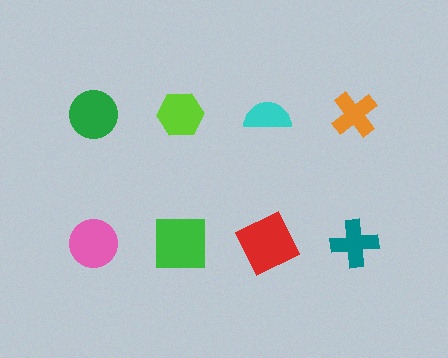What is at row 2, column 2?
A green square.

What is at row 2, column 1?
A pink circle.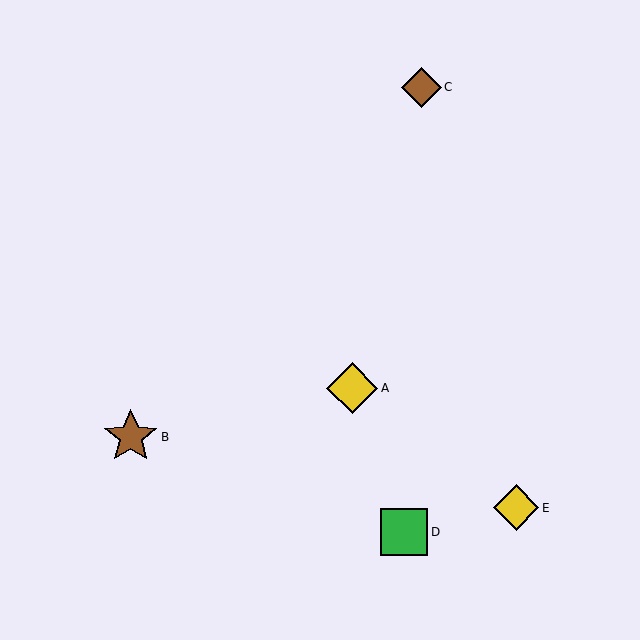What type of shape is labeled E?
Shape E is a yellow diamond.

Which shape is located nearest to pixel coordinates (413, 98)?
The brown diamond (labeled C) at (421, 87) is nearest to that location.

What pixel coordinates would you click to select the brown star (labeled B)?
Click at (131, 437) to select the brown star B.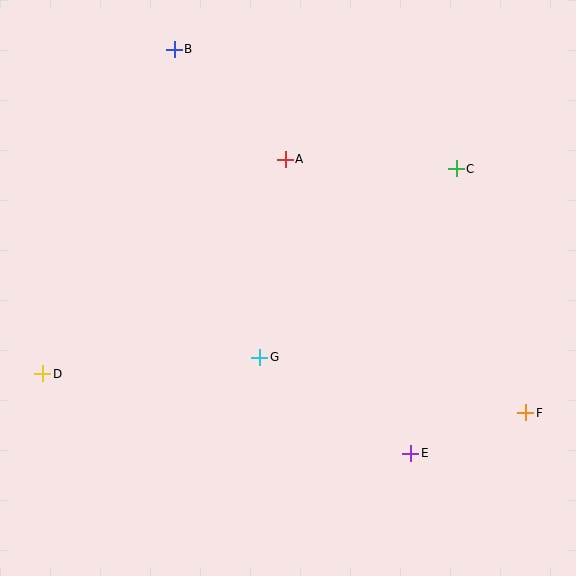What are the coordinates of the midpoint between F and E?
The midpoint between F and E is at (468, 433).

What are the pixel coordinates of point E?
Point E is at (411, 453).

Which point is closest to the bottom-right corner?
Point F is closest to the bottom-right corner.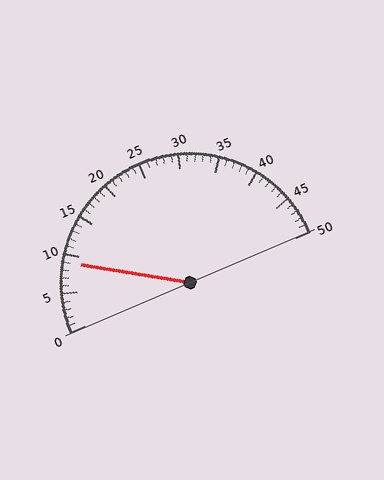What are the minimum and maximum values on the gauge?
The gauge ranges from 0 to 50.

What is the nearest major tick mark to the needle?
The nearest major tick mark is 10.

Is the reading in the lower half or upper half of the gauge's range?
The reading is in the lower half of the range (0 to 50).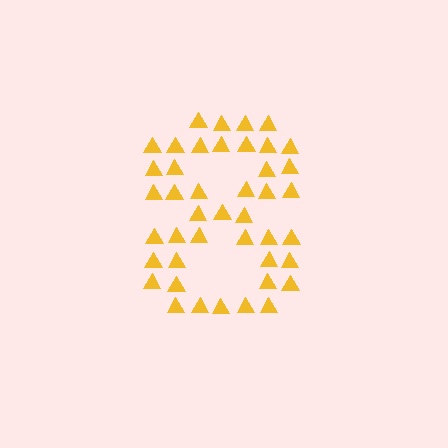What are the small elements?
The small elements are triangles.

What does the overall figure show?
The overall figure shows the digit 8.